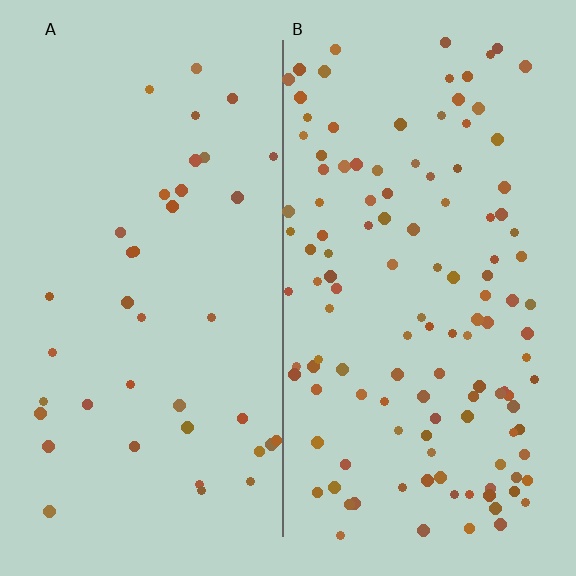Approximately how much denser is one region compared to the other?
Approximately 3.2× — region B over region A.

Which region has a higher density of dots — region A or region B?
B (the right).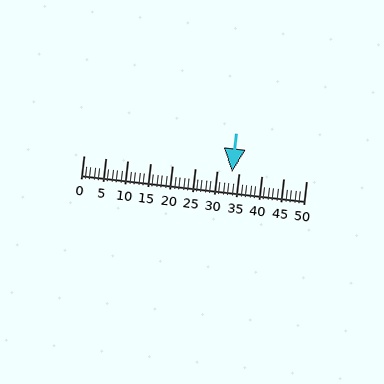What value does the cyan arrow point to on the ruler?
The cyan arrow points to approximately 33.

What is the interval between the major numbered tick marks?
The major tick marks are spaced 5 units apart.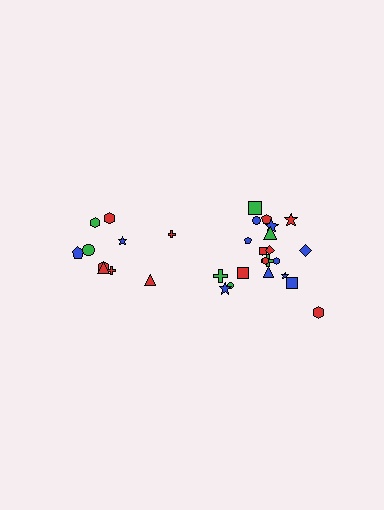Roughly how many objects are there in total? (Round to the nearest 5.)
Roughly 30 objects in total.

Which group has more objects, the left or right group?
The right group.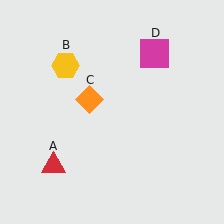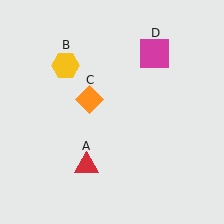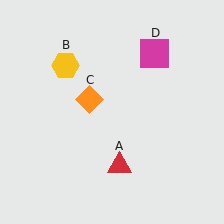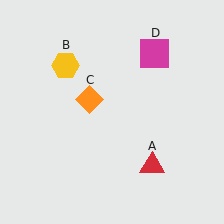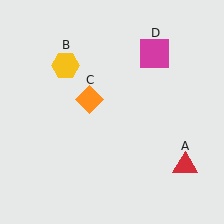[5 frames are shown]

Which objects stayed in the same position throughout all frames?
Yellow hexagon (object B) and orange diamond (object C) and magenta square (object D) remained stationary.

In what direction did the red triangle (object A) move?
The red triangle (object A) moved right.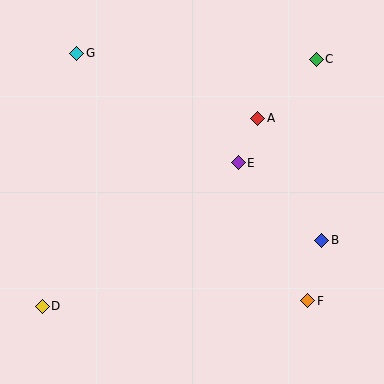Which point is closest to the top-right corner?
Point C is closest to the top-right corner.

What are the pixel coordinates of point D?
Point D is at (42, 306).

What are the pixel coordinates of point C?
Point C is at (316, 59).